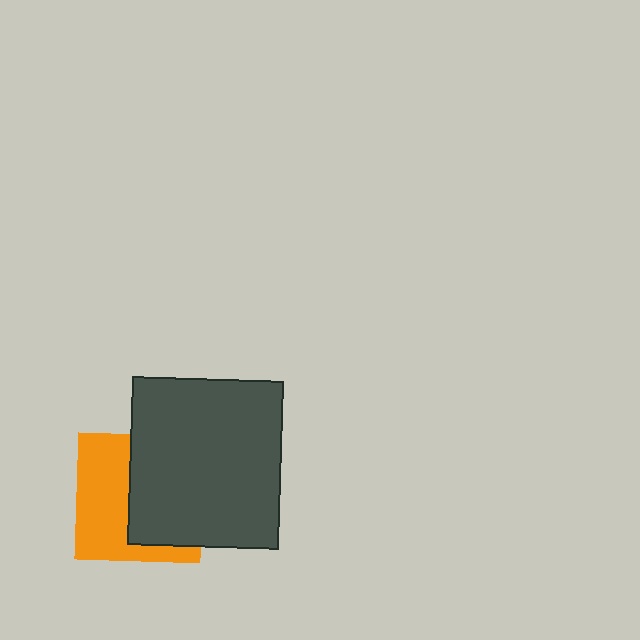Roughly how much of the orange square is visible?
About half of it is visible (roughly 49%).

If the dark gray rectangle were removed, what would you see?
You would see the complete orange square.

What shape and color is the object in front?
The object in front is a dark gray rectangle.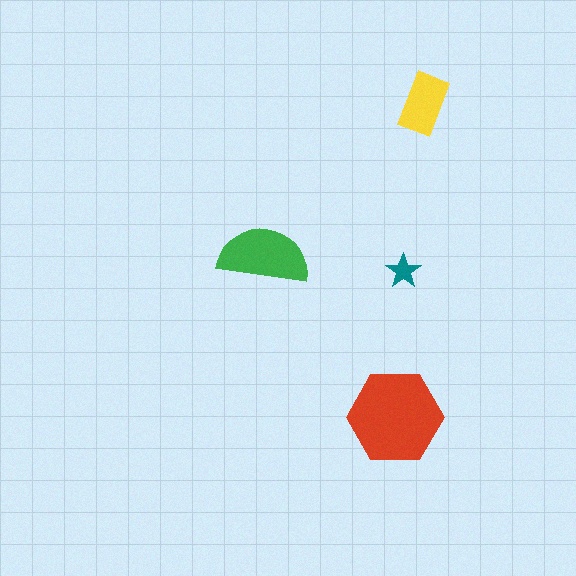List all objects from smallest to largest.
The teal star, the yellow rectangle, the green semicircle, the red hexagon.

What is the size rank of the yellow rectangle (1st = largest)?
3rd.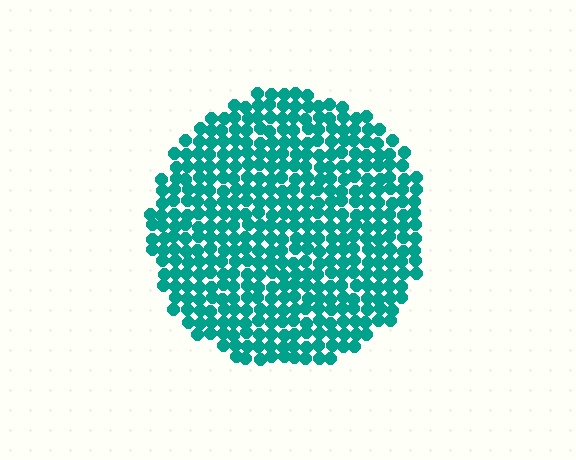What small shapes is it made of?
It is made of small circles.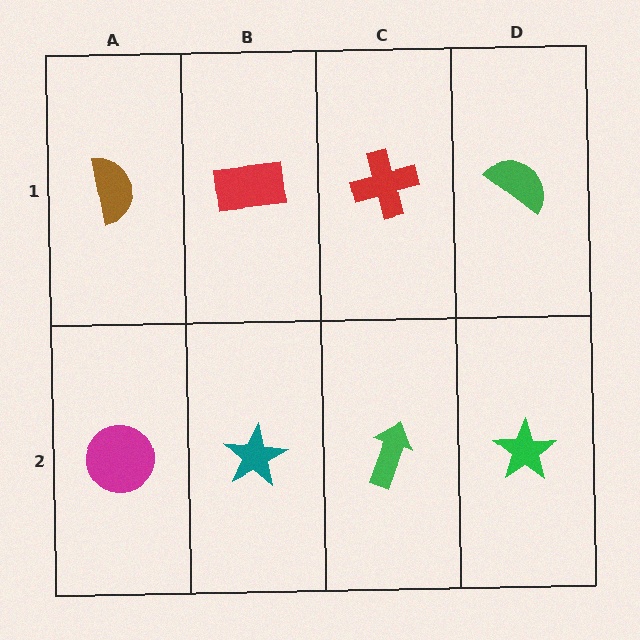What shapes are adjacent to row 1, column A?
A magenta circle (row 2, column A), a red rectangle (row 1, column B).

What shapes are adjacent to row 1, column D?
A green star (row 2, column D), a red cross (row 1, column C).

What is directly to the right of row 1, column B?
A red cross.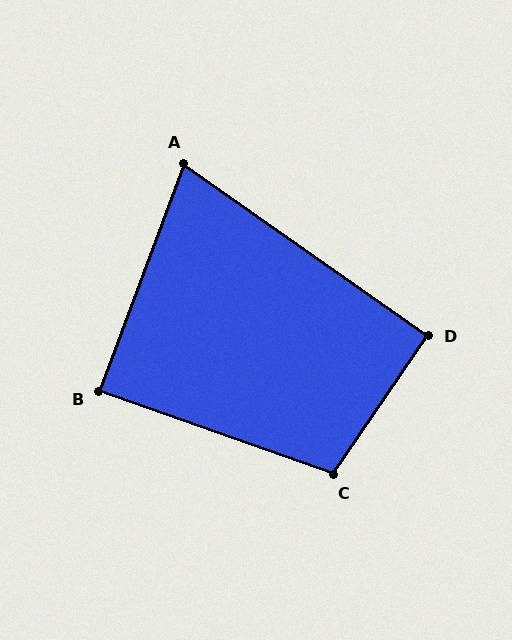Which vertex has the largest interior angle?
C, at approximately 105 degrees.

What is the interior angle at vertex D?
Approximately 91 degrees (approximately right).